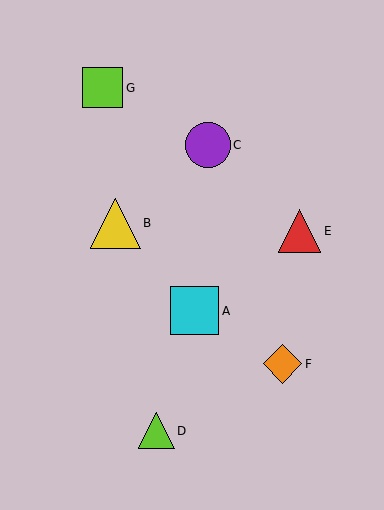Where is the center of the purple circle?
The center of the purple circle is at (208, 145).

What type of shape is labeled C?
Shape C is a purple circle.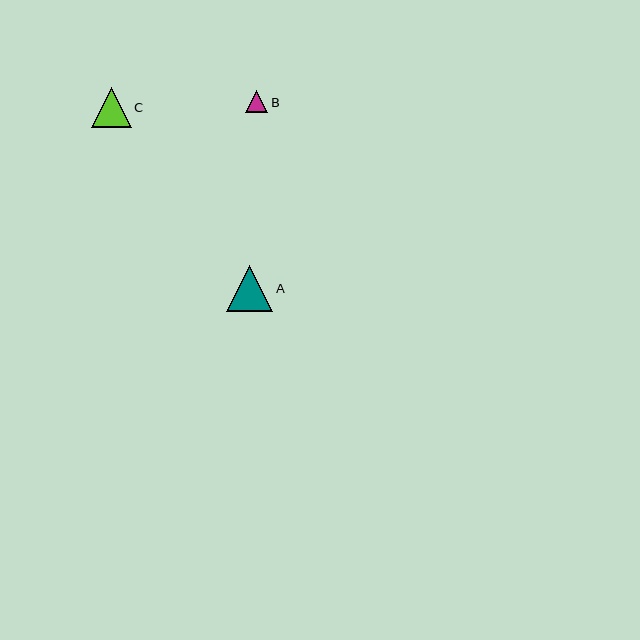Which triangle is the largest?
Triangle A is the largest with a size of approximately 46 pixels.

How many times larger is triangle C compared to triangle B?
Triangle C is approximately 1.8 times the size of triangle B.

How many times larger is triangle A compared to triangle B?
Triangle A is approximately 2.1 times the size of triangle B.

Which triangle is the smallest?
Triangle B is the smallest with a size of approximately 22 pixels.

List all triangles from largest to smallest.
From largest to smallest: A, C, B.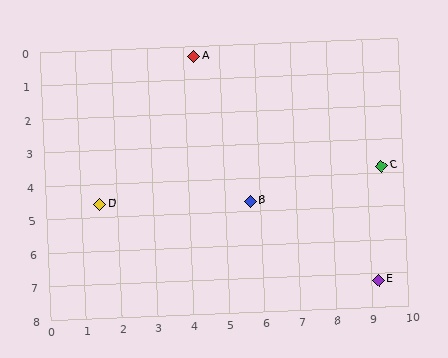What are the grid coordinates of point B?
Point B is at approximately (5.7, 4.7).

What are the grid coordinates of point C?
Point C is at approximately (9.4, 3.8).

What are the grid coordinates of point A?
Point A is at approximately (4.3, 0.3).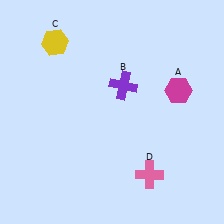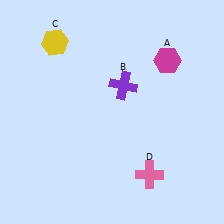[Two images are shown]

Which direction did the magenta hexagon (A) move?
The magenta hexagon (A) moved up.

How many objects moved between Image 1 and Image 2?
1 object moved between the two images.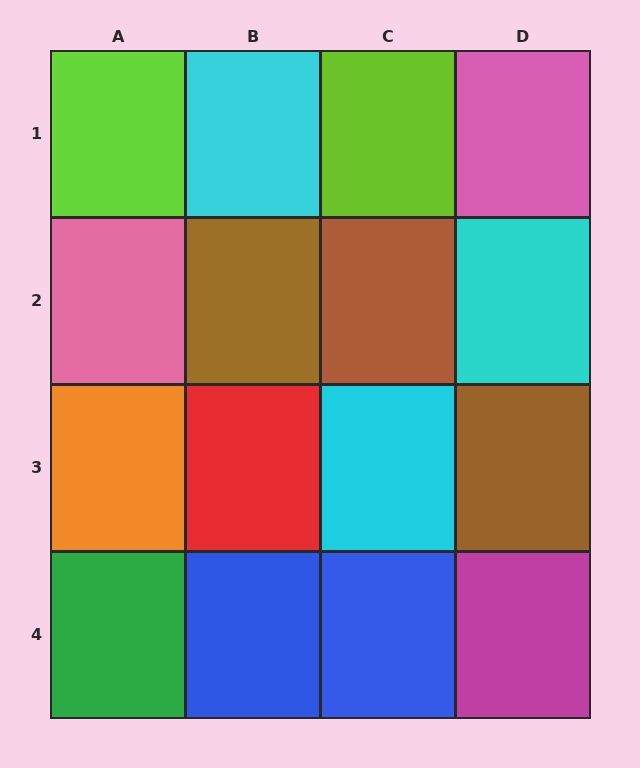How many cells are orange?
1 cell is orange.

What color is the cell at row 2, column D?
Cyan.